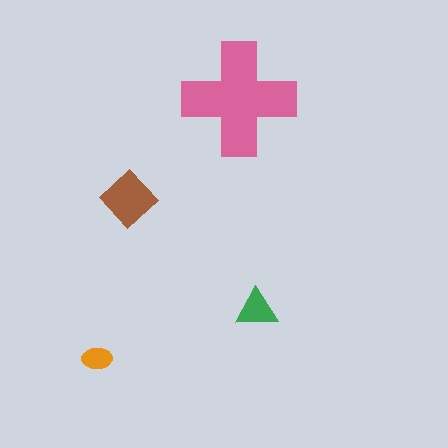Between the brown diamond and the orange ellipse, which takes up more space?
The brown diamond.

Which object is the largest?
The pink cross.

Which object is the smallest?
The orange ellipse.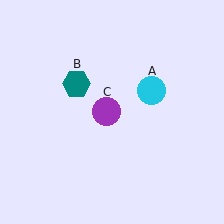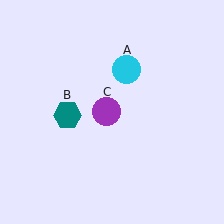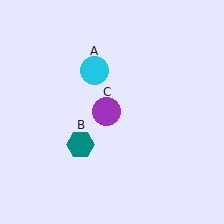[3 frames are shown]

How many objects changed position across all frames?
2 objects changed position: cyan circle (object A), teal hexagon (object B).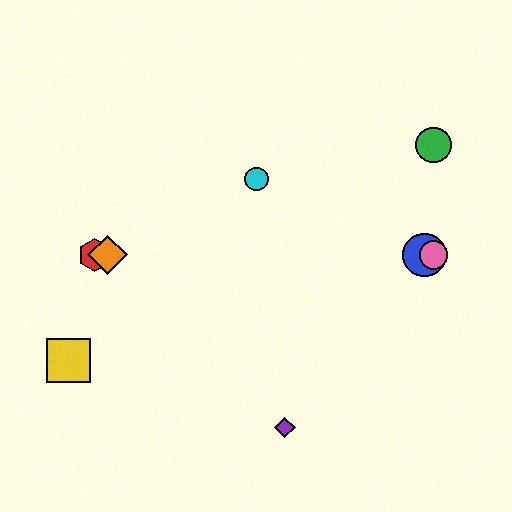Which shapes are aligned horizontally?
The red hexagon, the blue circle, the orange diamond, the pink circle are aligned horizontally.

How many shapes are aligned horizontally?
4 shapes (the red hexagon, the blue circle, the orange diamond, the pink circle) are aligned horizontally.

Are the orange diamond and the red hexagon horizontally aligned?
Yes, both are at y≈255.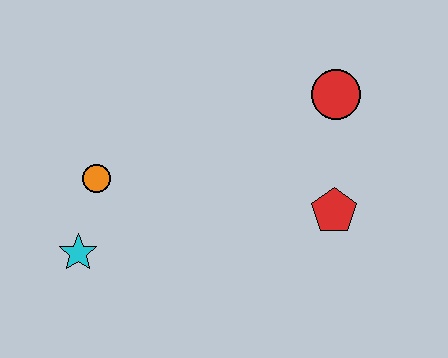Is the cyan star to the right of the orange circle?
No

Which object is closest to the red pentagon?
The red circle is closest to the red pentagon.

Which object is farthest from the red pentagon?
The cyan star is farthest from the red pentagon.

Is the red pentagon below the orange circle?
Yes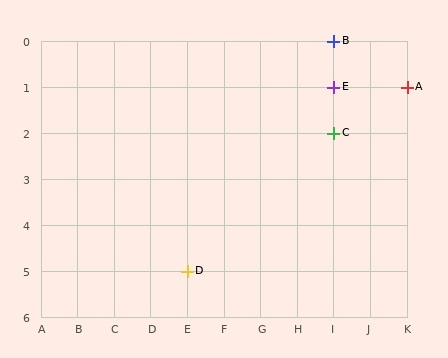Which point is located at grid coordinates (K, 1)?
Point A is at (K, 1).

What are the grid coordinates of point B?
Point B is at grid coordinates (I, 0).